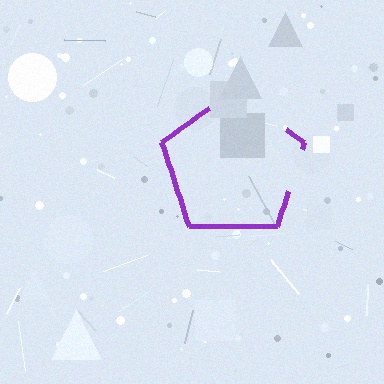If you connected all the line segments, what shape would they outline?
They would outline a pentagon.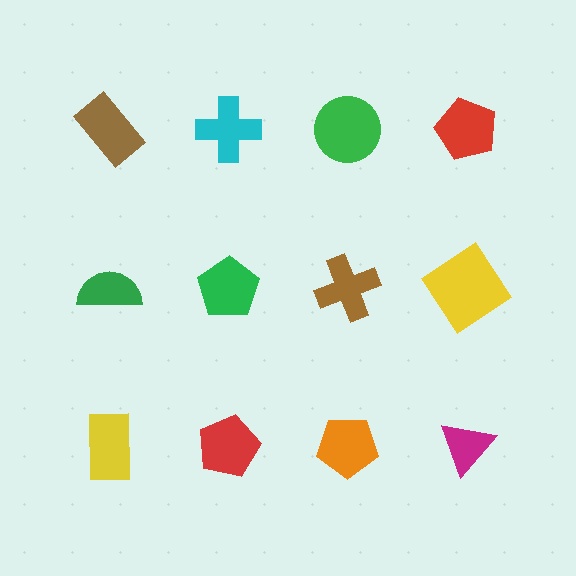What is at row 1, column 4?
A red pentagon.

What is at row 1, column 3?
A green circle.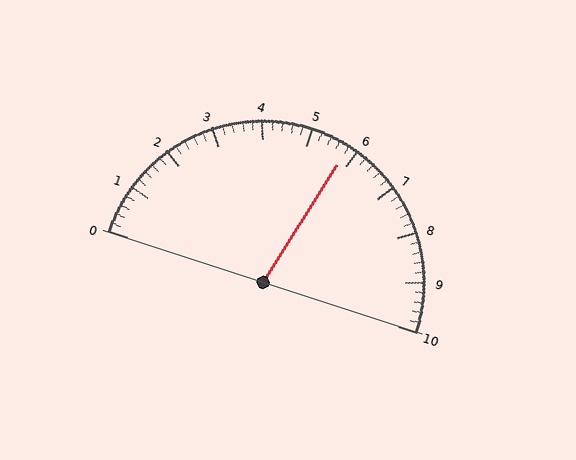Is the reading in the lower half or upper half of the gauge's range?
The reading is in the upper half of the range (0 to 10).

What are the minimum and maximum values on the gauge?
The gauge ranges from 0 to 10.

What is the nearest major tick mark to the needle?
The nearest major tick mark is 6.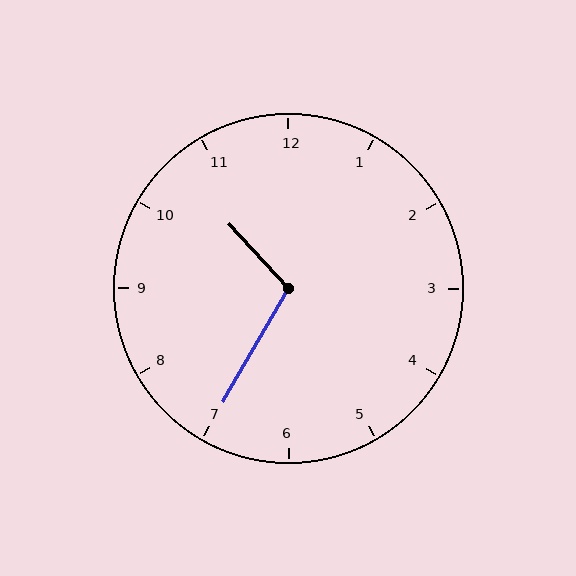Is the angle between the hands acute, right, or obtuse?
It is obtuse.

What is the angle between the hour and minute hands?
Approximately 108 degrees.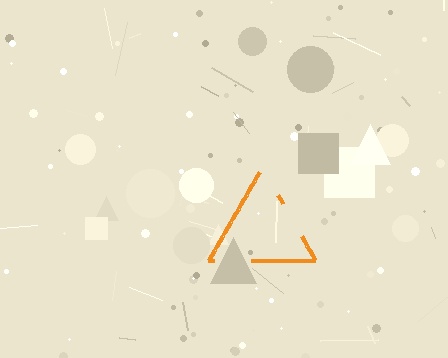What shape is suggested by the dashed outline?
The dashed outline suggests a triangle.